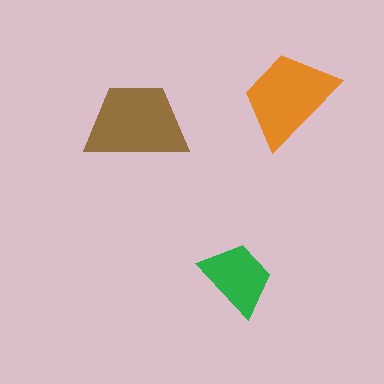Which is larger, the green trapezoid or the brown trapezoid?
The brown one.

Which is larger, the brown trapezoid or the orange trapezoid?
The brown one.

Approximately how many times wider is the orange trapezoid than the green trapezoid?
About 1.5 times wider.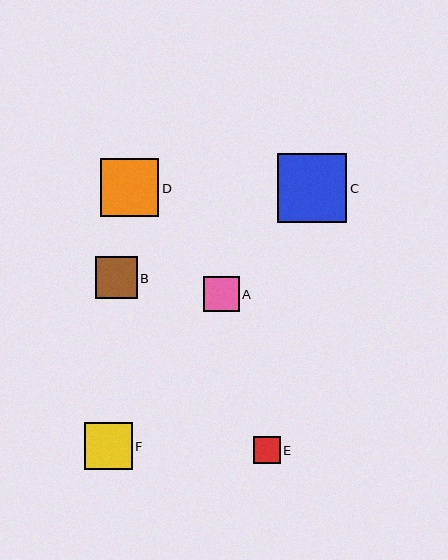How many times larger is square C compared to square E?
Square C is approximately 2.6 times the size of square E.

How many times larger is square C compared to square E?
Square C is approximately 2.6 times the size of square E.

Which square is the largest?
Square C is the largest with a size of approximately 69 pixels.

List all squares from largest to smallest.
From largest to smallest: C, D, F, B, A, E.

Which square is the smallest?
Square E is the smallest with a size of approximately 26 pixels.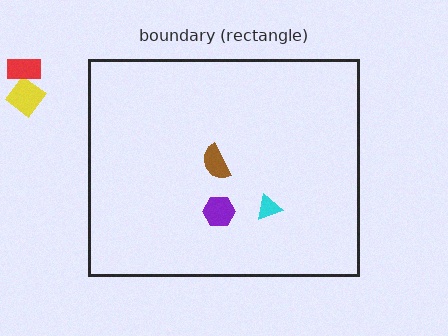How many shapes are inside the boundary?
3 inside, 2 outside.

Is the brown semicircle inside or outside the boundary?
Inside.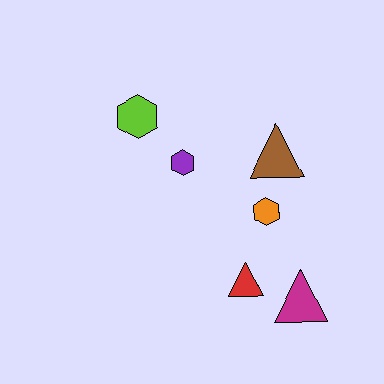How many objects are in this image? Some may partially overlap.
There are 6 objects.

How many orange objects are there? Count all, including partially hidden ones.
There is 1 orange object.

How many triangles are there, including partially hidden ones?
There are 3 triangles.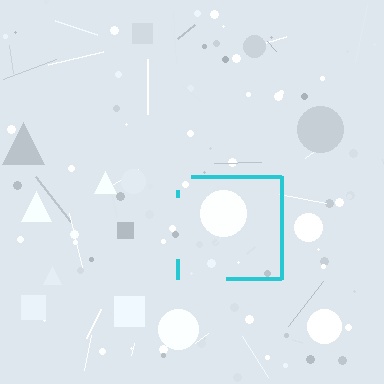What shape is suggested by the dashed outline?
The dashed outline suggests a square.